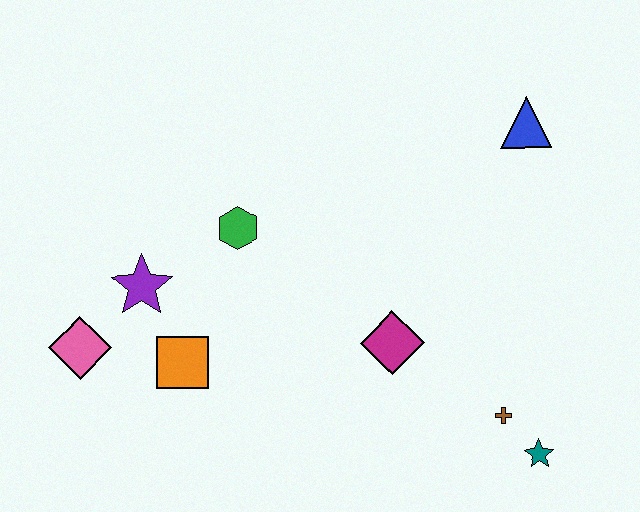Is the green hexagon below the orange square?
No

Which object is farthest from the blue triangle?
The pink diamond is farthest from the blue triangle.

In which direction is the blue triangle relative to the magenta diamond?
The blue triangle is above the magenta diamond.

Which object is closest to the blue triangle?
The magenta diamond is closest to the blue triangle.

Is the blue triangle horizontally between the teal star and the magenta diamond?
Yes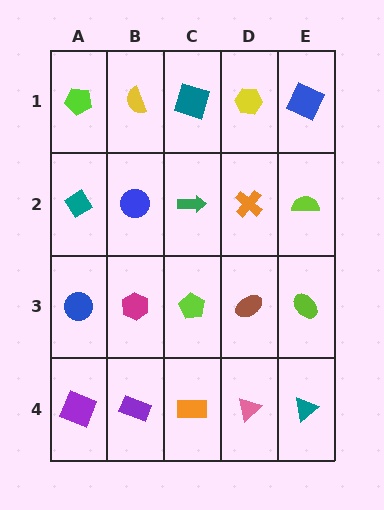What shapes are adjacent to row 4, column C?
A lime pentagon (row 3, column C), a purple rectangle (row 4, column B), a pink triangle (row 4, column D).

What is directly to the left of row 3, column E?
A brown ellipse.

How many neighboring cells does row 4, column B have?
3.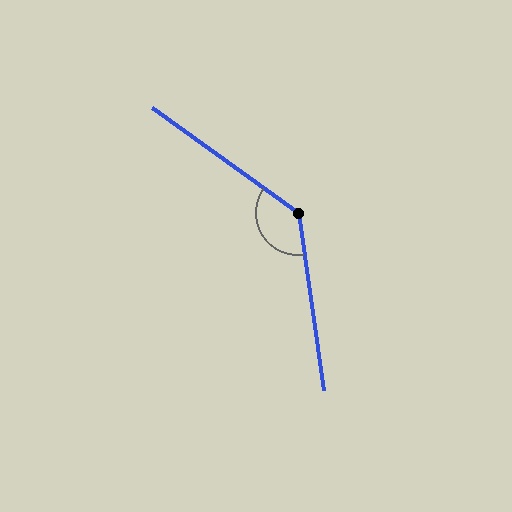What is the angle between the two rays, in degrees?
Approximately 134 degrees.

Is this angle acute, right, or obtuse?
It is obtuse.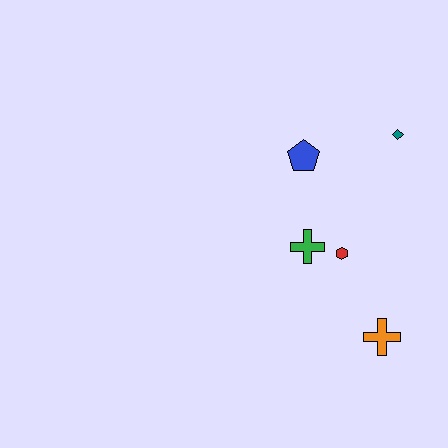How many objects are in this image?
There are 5 objects.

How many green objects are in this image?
There is 1 green object.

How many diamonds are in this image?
There is 1 diamond.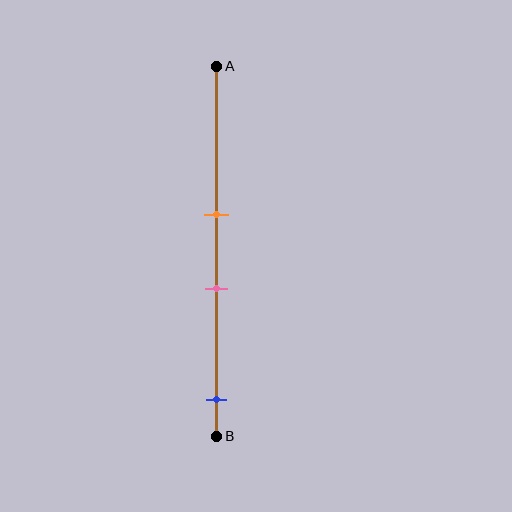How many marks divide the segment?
There are 3 marks dividing the segment.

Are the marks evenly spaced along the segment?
No, the marks are not evenly spaced.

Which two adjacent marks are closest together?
The orange and pink marks are the closest adjacent pair.